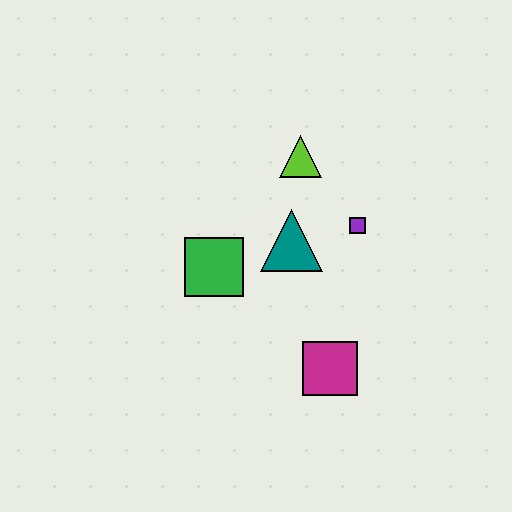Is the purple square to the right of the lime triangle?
Yes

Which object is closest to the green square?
The teal triangle is closest to the green square.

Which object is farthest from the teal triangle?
The magenta square is farthest from the teal triangle.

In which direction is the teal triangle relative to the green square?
The teal triangle is to the right of the green square.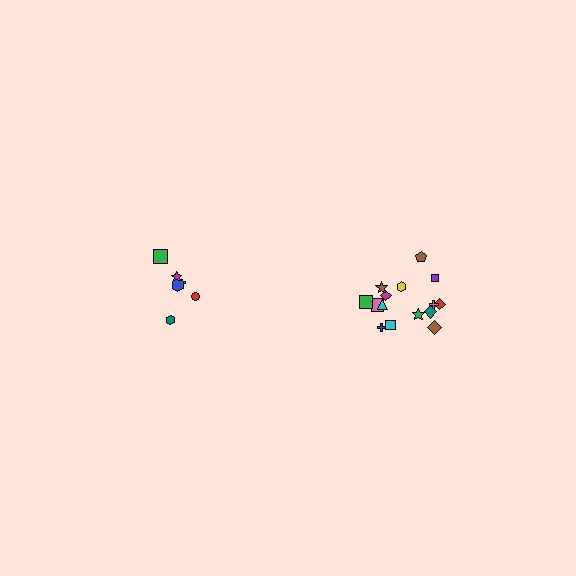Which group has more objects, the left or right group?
The right group.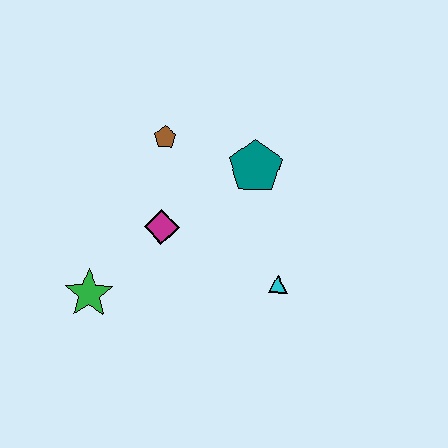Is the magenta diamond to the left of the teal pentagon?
Yes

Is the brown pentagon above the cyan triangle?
Yes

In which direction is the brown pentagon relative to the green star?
The brown pentagon is above the green star.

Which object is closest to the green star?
The magenta diamond is closest to the green star.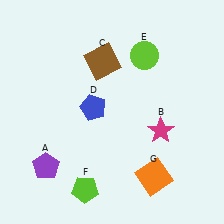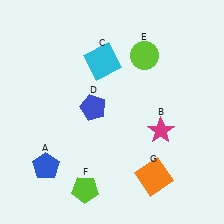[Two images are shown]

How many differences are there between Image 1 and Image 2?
There are 2 differences between the two images.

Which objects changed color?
A changed from purple to blue. C changed from brown to cyan.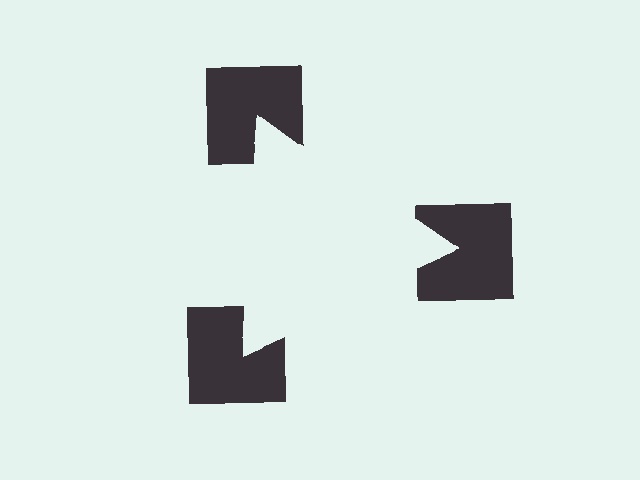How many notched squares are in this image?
There are 3 — one at each vertex of the illusory triangle.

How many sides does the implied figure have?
3 sides.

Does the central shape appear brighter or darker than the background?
It typically appears slightly brighter than the background, even though no actual brightness change is drawn.